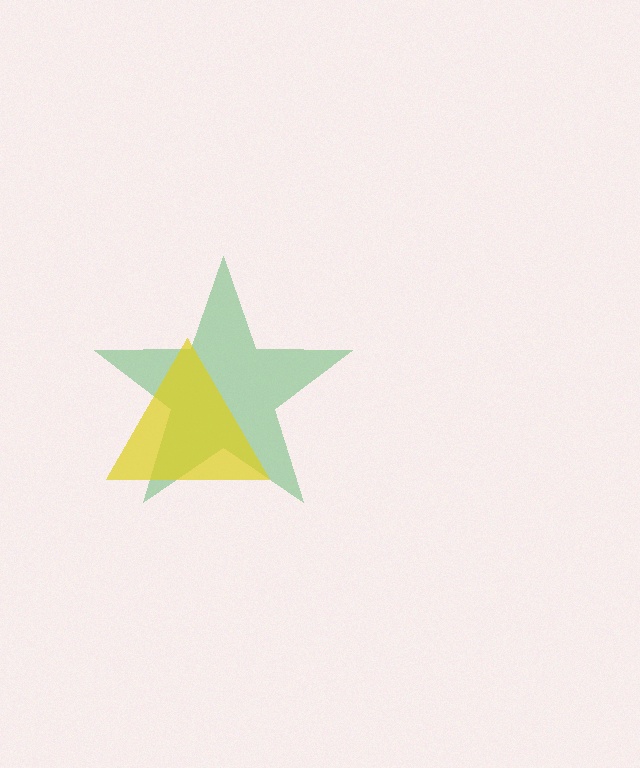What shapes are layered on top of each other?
The layered shapes are: a green star, a yellow triangle.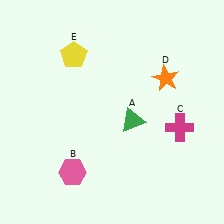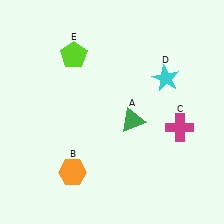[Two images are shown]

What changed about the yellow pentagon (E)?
In Image 1, E is yellow. In Image 2, it changed to lime.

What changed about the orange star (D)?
In Image 1, D is orange. In Image 2, it changed to cyan.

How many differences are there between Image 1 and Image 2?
There are 3 differences between the two images.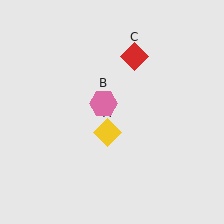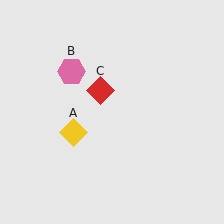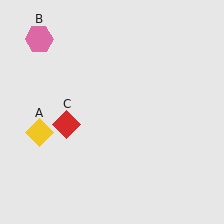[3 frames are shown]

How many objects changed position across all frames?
3 objects changed position: yellow diamond (object A), pink hexagon (object B), red diamond (object C).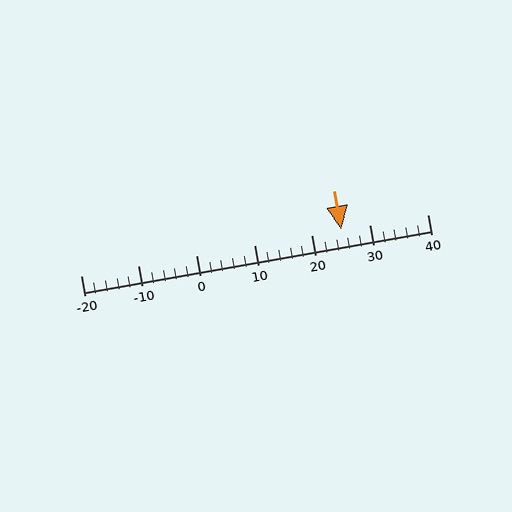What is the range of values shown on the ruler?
The ruler shows values from -20 to 40.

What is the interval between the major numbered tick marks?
The major tick marks are spaced 10 units apart.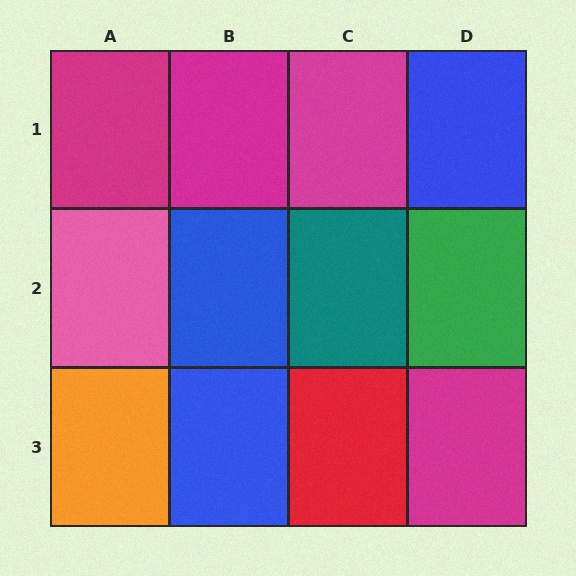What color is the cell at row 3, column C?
Red.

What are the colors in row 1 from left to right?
Magenta, magenta, magenta, blue.